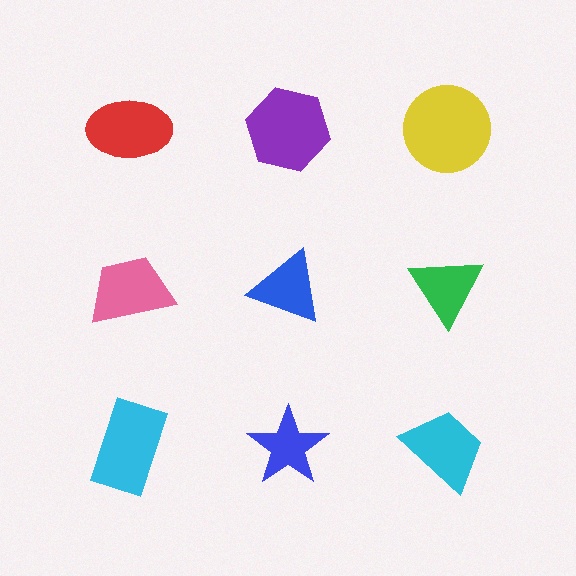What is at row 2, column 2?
A blue triangle.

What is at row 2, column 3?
A green triangle.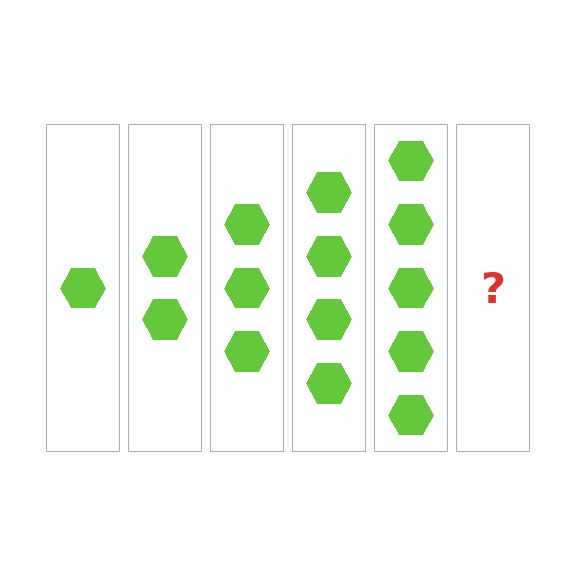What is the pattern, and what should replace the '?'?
The pattern is that each step adds one more hexagon. The '?' should be 6 hexagons.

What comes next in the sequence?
The next element should be 6 hexagons.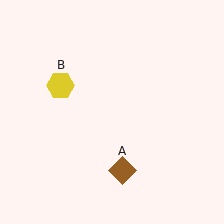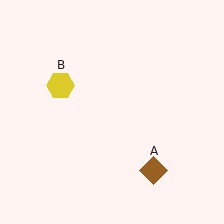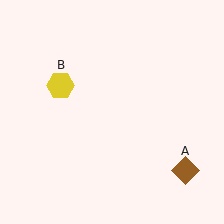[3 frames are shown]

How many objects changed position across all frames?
1 object changed position: brown diamond (object A).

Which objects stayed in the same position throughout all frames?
Yellow hexagon (object B) remained stationary.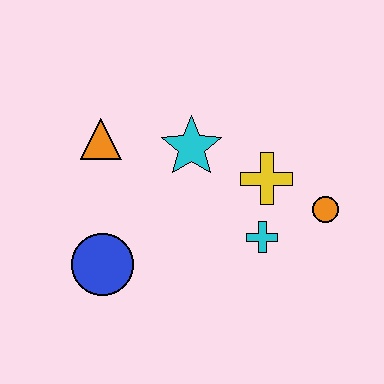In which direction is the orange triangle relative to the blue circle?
The orange triangle is above the blue circle.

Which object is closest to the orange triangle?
The cyan star is closest to the orange triangle.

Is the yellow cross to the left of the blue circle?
No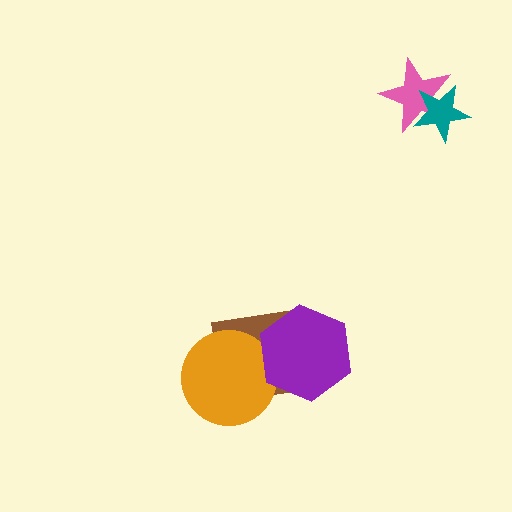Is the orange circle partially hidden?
Yes, it is partially covered by another shape.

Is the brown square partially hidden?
Yes, it is partially covered by another shape.